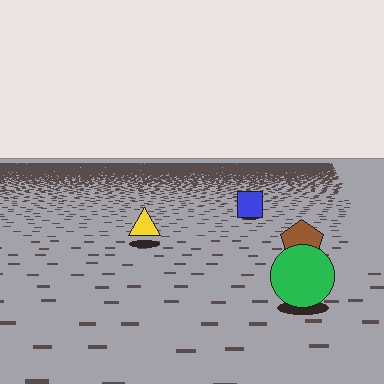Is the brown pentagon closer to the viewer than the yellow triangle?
Yes. The brown pentagon is closer — you can tell from the texture gradient: the ground texture is coarser near it.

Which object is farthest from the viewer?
The blue square is farthest from the viewer. It appears smaller and the ground texture around it is denser.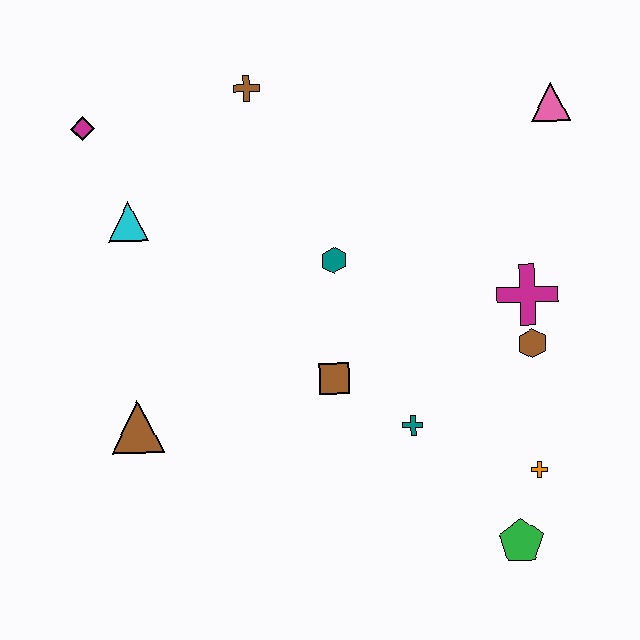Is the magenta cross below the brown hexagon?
No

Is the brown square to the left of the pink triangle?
Yes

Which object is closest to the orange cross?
The green pentagon is closest to the orange cross.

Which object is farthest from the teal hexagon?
The green pentagon is farthest from the teal hexagon.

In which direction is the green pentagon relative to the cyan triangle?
The green pentagon is to the right of the cyan triangle.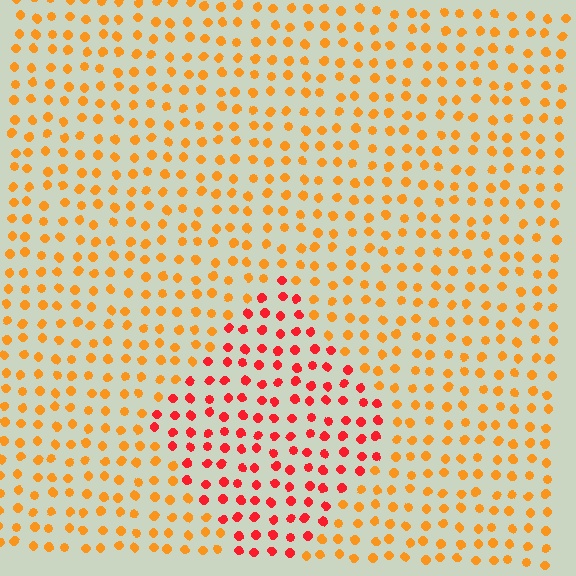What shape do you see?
I see a diamond.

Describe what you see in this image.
The image is filled with small orange elements in a uniform arrangement. A diamond-shaped region is visible where the elements are tinted to a slightly different hue, forming a subtle color boundary.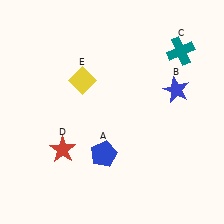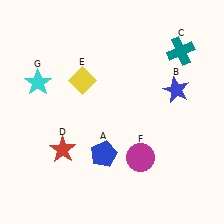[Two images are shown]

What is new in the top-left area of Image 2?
A cyan star (G) was added in the top-left area of Image 2.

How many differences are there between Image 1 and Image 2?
There are 2 differences between the two images.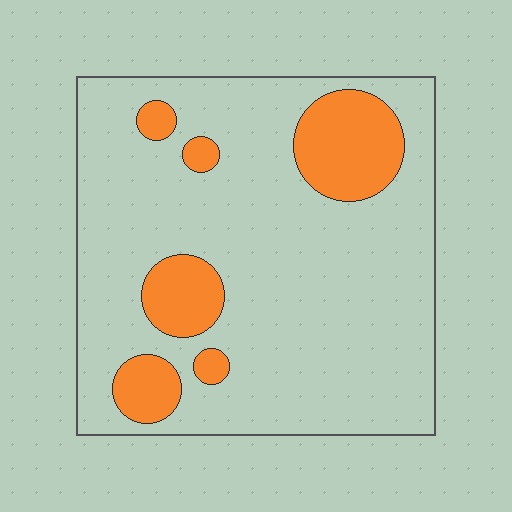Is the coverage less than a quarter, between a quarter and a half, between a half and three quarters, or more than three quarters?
Less than a quarter.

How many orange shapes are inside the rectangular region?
6.